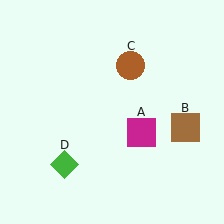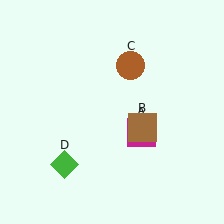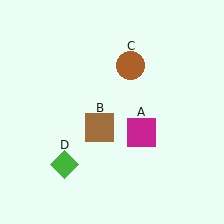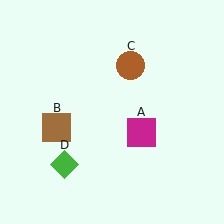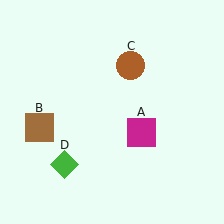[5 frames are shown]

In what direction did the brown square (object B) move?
The brown square (object B) moved left.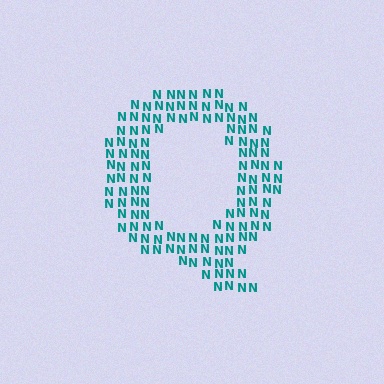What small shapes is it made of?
It is made of small letter N's.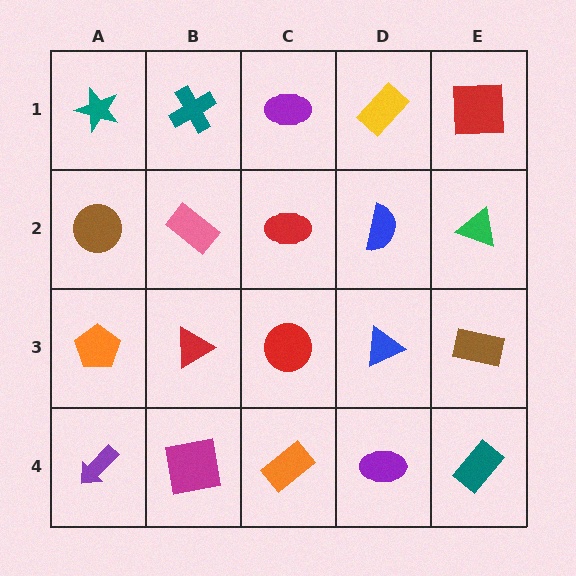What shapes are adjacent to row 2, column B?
A teal cross (row 1, column B), a red triangle (row 3, column B), a brown circle (row 2, column A), a red ellipse (row 2, column C).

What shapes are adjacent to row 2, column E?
A red square (row 1, column E), a brown rectangle (row 3, column E), a blue semicircle (row 2, column D).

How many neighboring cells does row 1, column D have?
3.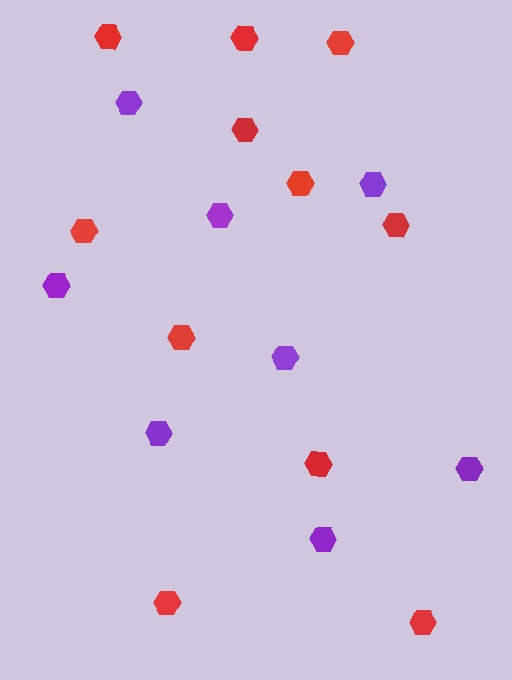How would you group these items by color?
There are 2 groups: one group of purple hexagons (8) and one group of red hexagons (11).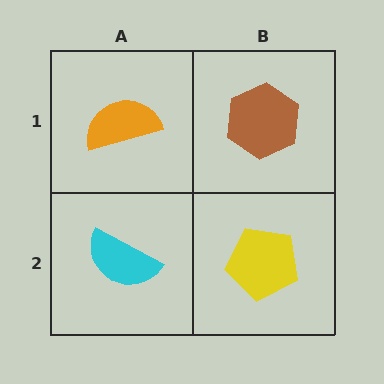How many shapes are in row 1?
2 shapes.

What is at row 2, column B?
A yellow pentagon.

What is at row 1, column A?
An orange semicircle.